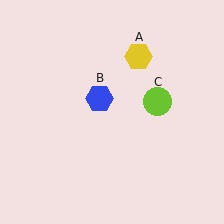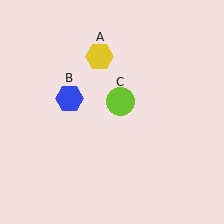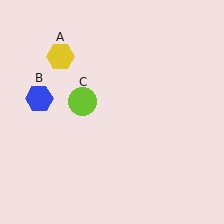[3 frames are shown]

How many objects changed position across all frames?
3 objects changed position: yellow hexagon (object A), blue hexagon (object B), lime circle (object C).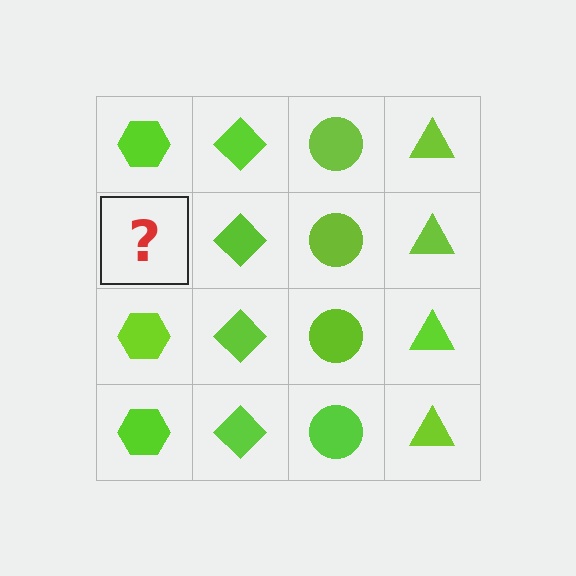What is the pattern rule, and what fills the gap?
The rule is that each column has a consistent shape. The gap should be filled with a lime hexagon.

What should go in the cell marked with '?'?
The missing cell should contain a lime hexagon.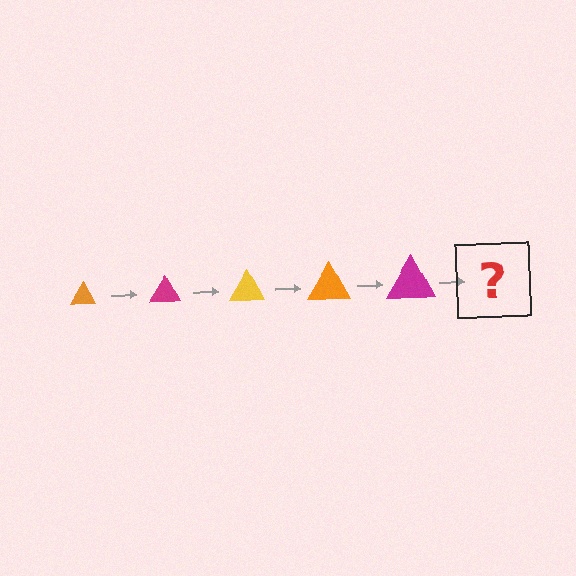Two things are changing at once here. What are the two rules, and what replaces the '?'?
The two rules are that the triangle grows larger each step and the color cycles through orange, magenta, and yellow. The '?' should be a yellow triangle, larger than the previous one.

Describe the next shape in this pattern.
It should be a yellow triangle, larger than the previous one.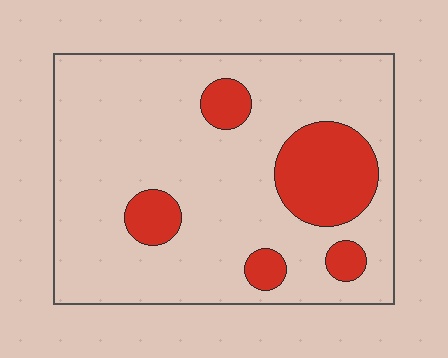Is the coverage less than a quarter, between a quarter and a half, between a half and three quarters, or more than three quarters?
Less than a quarter.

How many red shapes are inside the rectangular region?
5.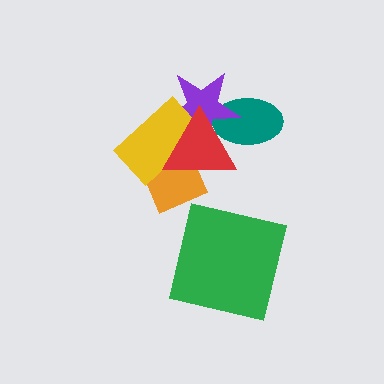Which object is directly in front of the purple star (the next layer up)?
The yellow rectangle is directly in front of the purple star.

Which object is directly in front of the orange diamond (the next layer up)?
The yellow rectangle is directly in front of the orange diamond.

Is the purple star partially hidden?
Yes, it is partially covered by another shape.